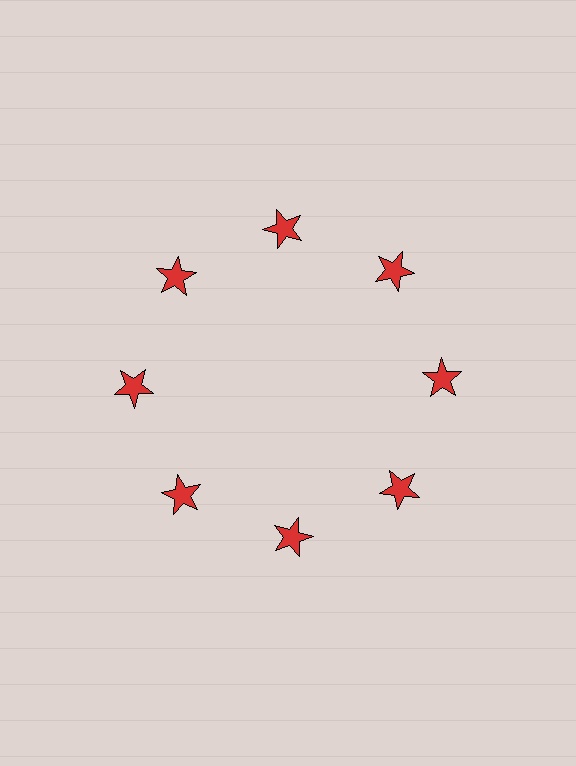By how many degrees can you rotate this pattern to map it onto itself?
The pattern maps onto itself every 45 degrees of rotation.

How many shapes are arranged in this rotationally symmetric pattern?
There are 8 shapes, arranged in 8 groups of 1.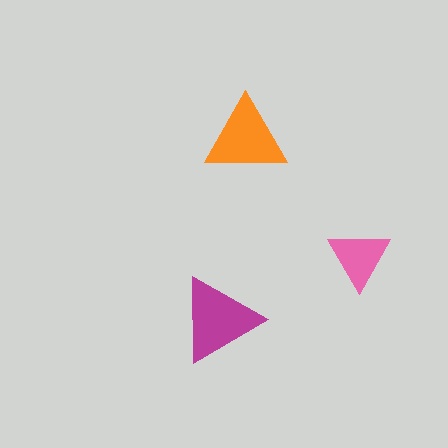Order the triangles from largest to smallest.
the magenta one, the orange one, the pink one.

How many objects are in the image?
There are 3 objects in the image.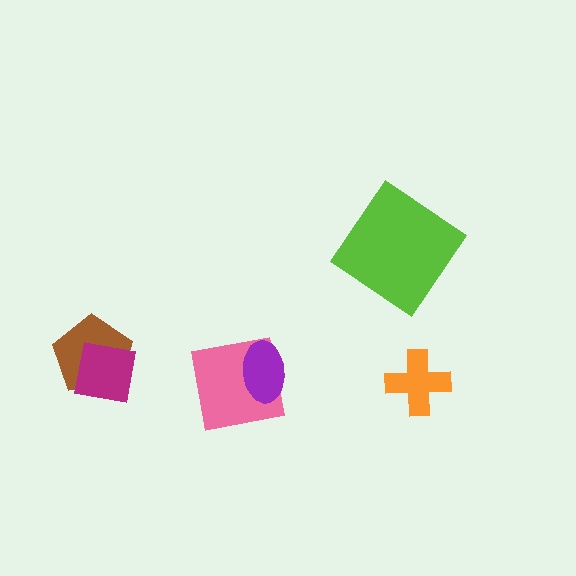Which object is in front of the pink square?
The purple ellipse is in front of the pink square.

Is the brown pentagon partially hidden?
Yes, it is partially covered by another shape.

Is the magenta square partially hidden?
No, no other shape covers it.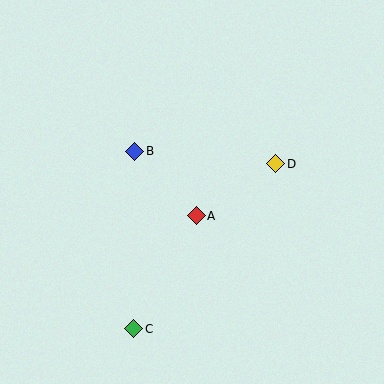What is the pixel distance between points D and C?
The distance between D and C is 218 pixels.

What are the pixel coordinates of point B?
Point B is at (135, 151).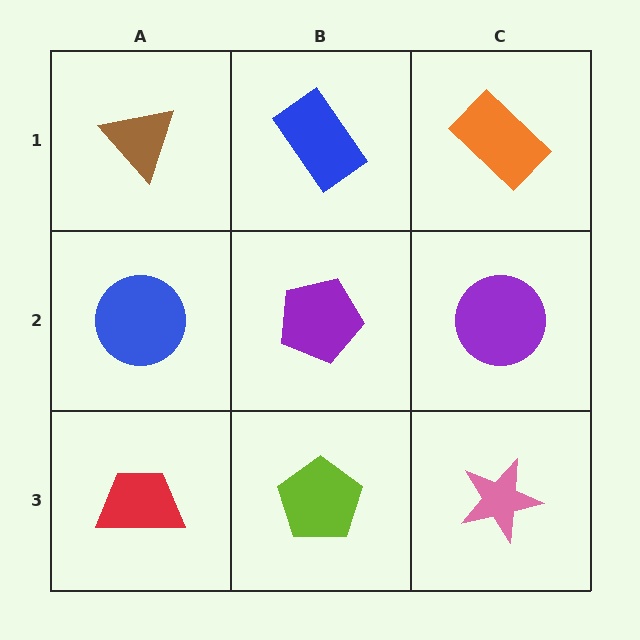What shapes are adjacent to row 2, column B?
A blue rectangle (row 1, column B), a lime pentagon (row 3, column B), a blue circle (row 2, column A), a purple circle (row 2, column C).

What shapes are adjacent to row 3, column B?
A purple pentagon (row 2, column B), a red trapezoid (row 3, column A), a pink star (row 3, column C).